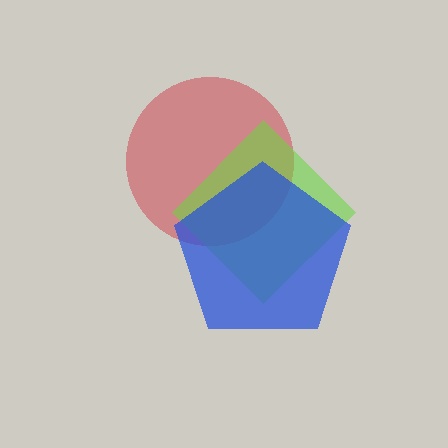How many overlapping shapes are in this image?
There are 3 overlapping shapes in the image.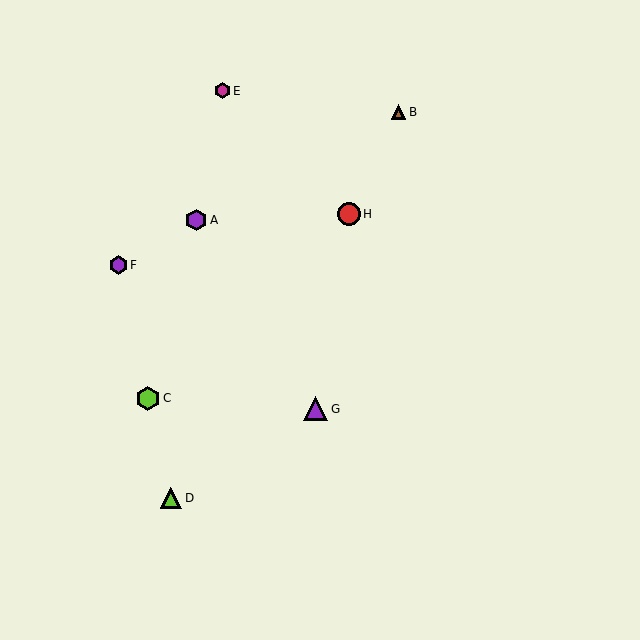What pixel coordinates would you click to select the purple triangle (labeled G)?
Click at (316, 409) to select the purple triangle G.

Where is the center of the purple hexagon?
The center of the purple hexagon is at (196, 220).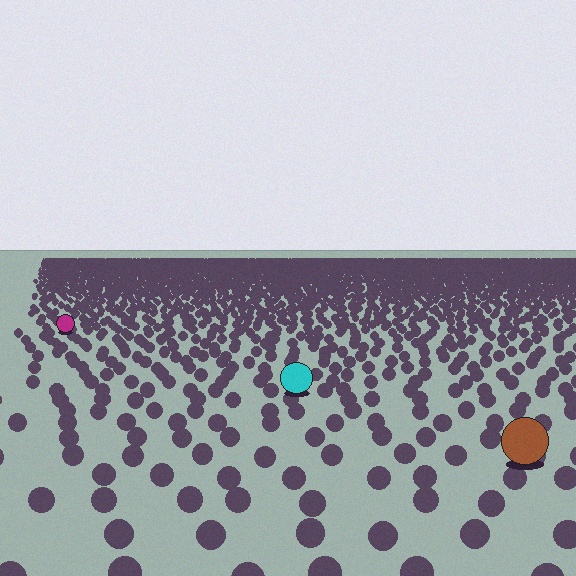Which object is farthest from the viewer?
The magenta circle is farthest from the viewer. It appears smaller and the ground texture around it is denser.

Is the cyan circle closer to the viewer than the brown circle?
No. The brown circle is closer — you can tell from the texture gradient: the ground texture is coarser near it.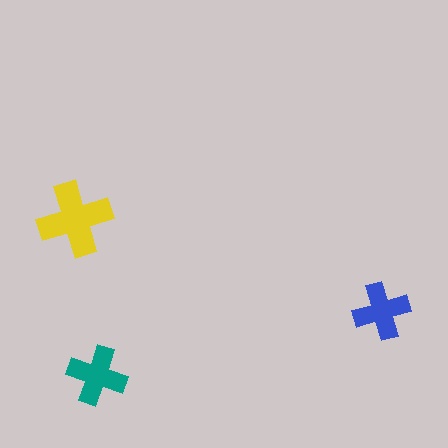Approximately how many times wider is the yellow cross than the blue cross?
About 1.5 times wider.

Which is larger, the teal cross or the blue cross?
The teal one.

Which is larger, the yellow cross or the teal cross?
The yellow one.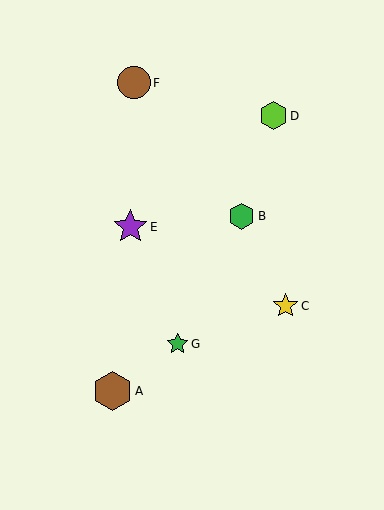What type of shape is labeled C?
Shape C is a yellow star.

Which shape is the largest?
The brown hexagon (labeled A) is the largest.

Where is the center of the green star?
The center of the green star is at (178, 344).